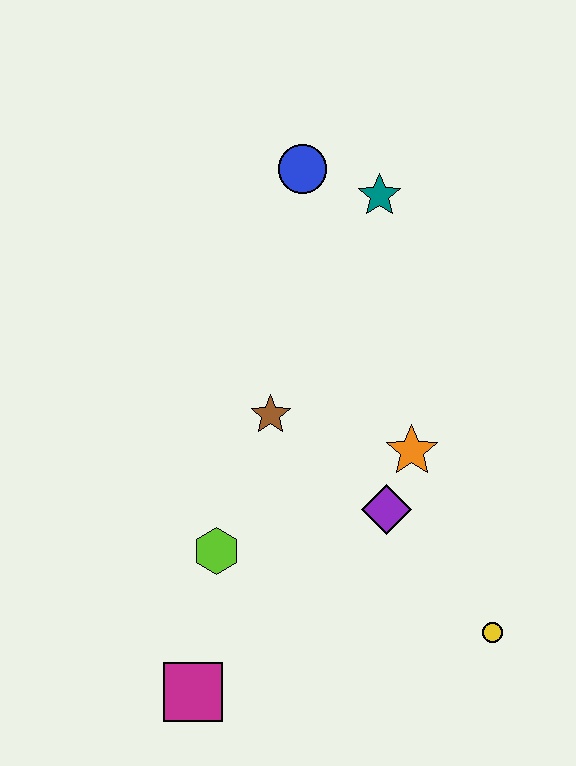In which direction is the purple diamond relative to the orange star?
The purple diamond is below the orange star.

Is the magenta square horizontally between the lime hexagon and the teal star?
No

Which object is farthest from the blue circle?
The magenta square is farthest from the blue circle.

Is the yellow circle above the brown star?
No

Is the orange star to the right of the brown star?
Yes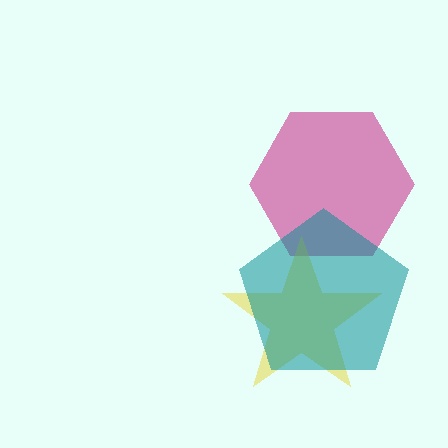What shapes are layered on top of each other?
The layered shapes are: a magenta hexagon, a yellow star, a teal pentagon.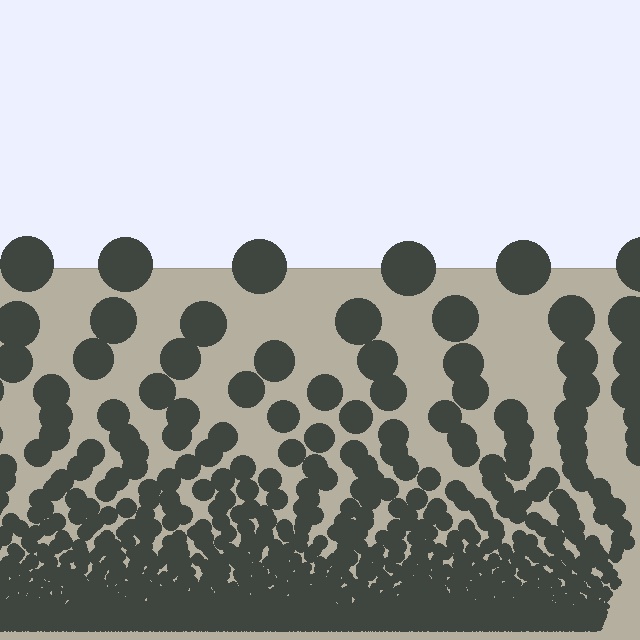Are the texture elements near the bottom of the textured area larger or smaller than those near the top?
Smaller. The gradient is inverted — elements near the bottom are smaller and denser.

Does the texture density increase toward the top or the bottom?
Density increases toward the bottom.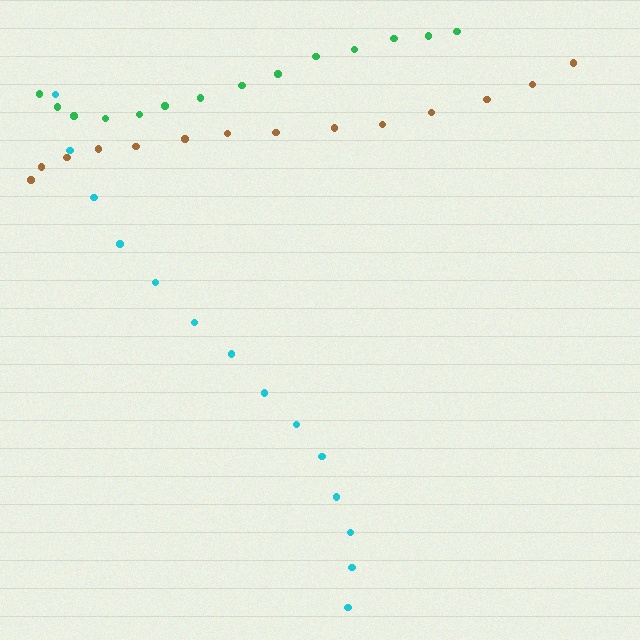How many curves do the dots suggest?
There are 3 distinct paths.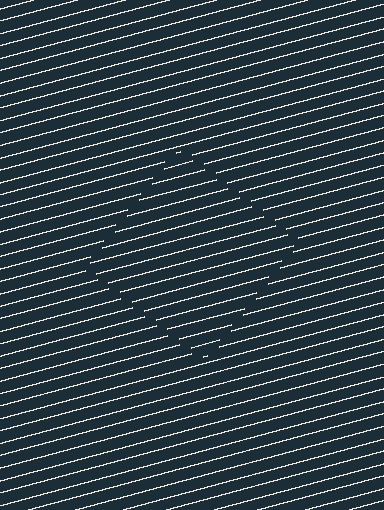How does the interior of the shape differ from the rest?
The interior of the shape contains the same grating, shifted by half a period — the contour is defined by the phase discontinuity where line-ends from the inner and outer gratings abut.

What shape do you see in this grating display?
An illusory square. The interior of the shape contains the same grating, shifted by half a period — the contour is defined by the phase discontinuity where line-ends from the inner and outer gratings abut.